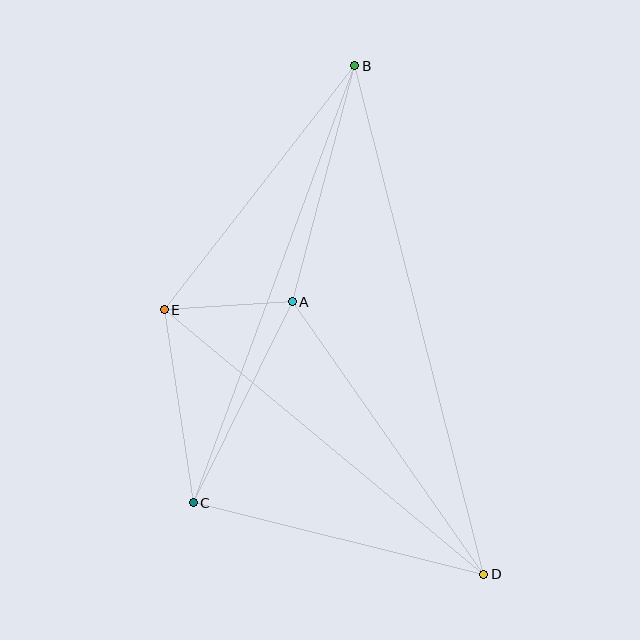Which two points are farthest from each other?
Points B and D are farthest from each other.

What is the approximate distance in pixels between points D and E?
The distance between D and E is approximately 415 pixels.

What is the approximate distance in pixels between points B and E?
The distance between B and E is approximately 310 pixels.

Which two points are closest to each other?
Points A and E are closest to each other.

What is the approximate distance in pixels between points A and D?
The distance between A and D is approximately 333 pixels.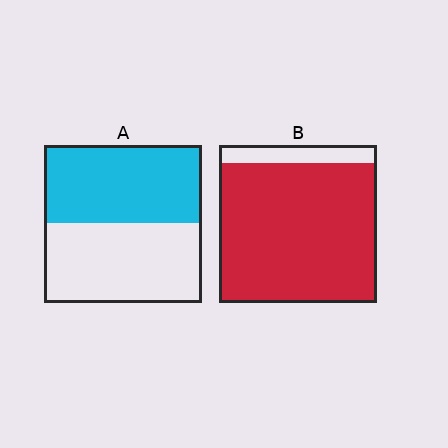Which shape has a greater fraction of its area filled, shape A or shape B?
Shape B.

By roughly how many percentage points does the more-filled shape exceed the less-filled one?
By roughly 40 percentage points (B over A).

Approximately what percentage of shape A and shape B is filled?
A is approximately 50% and B is approximately 90%.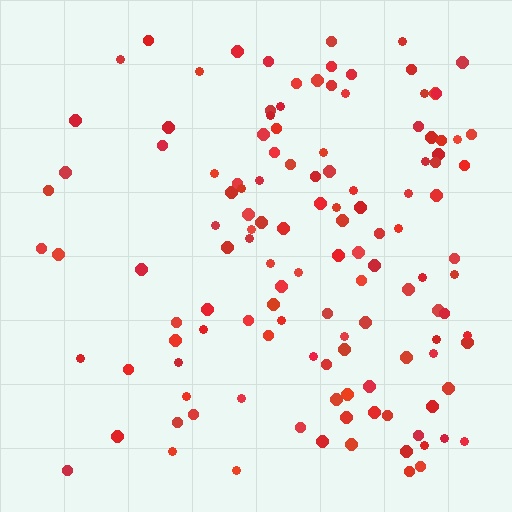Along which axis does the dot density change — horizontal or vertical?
Horizontal.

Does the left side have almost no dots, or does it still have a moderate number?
Still a moderate number, just noticeably fewer than the right.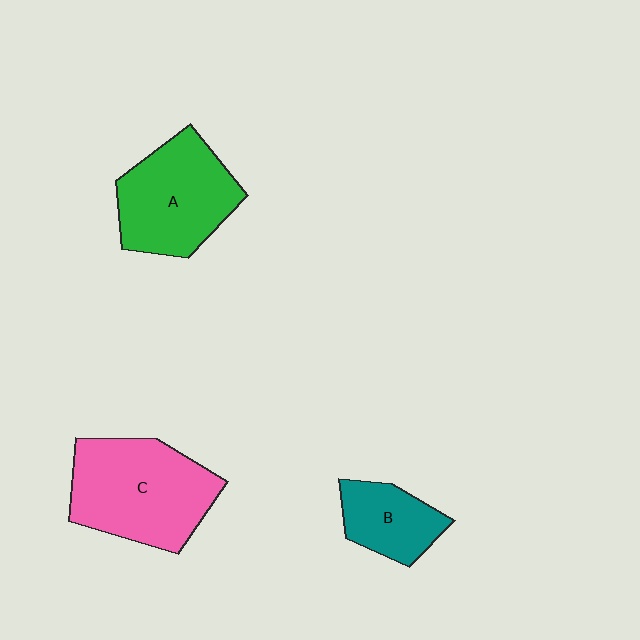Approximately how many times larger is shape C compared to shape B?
Approximately 2.1 times.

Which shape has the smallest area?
Shape B (teal).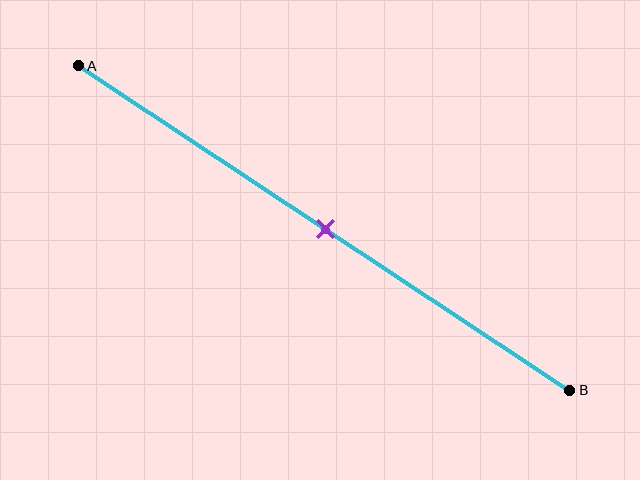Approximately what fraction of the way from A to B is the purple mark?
The purple mark is approximately 50% of the way from A to B.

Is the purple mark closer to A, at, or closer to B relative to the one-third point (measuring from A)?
The purple mark is closer to point B than the one-third point of segment AB.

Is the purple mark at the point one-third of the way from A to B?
No, the mark is at about 50% from A, not at the 33% one-third point.